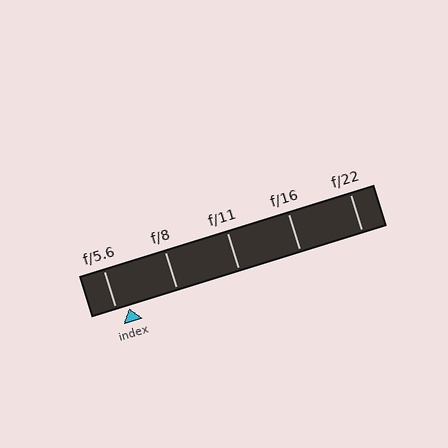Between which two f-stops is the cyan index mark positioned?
The index mark is between f/5.6 and f/8.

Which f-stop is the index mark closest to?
The index mark is closest to f/5.6.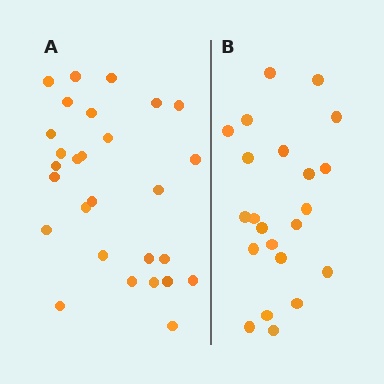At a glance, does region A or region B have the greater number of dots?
Region A (the left region) has more dots.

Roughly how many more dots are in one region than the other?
Region A has about 6 more dots than region B.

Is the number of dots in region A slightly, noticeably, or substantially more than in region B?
Region A has noticeably more, but not dramatically so. The ratio is roughly 1.3 to 1.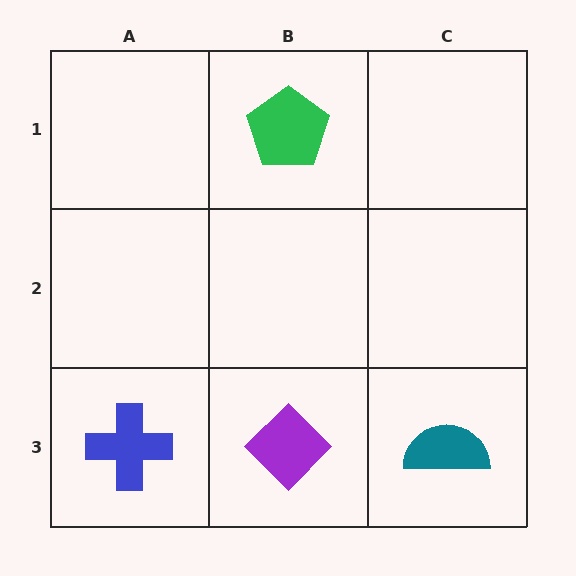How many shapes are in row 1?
1 shape.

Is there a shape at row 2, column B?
No, that cell is empty.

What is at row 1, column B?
A green pentagon.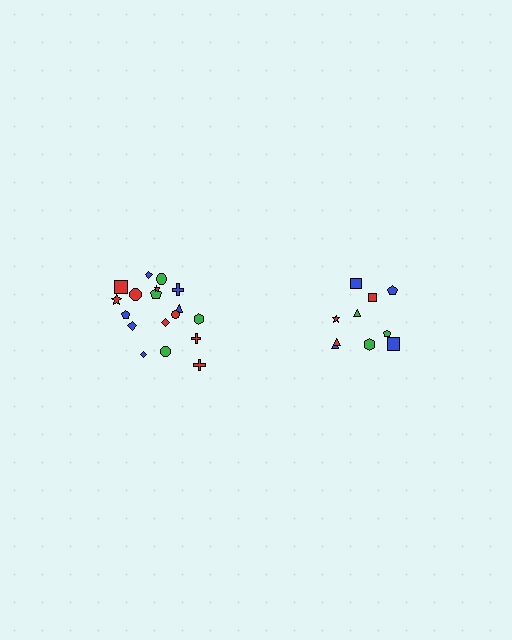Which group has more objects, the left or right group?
The left group.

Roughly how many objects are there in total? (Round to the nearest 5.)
Roughly 30 objects in total.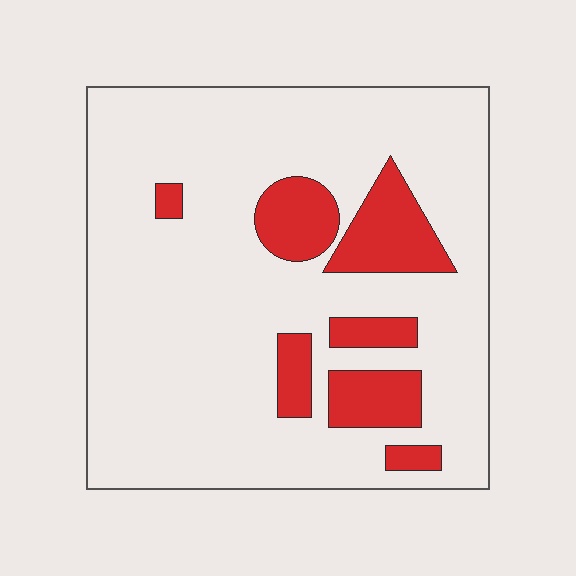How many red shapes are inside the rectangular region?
7.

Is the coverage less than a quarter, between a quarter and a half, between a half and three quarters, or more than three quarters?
Less than a quarter.